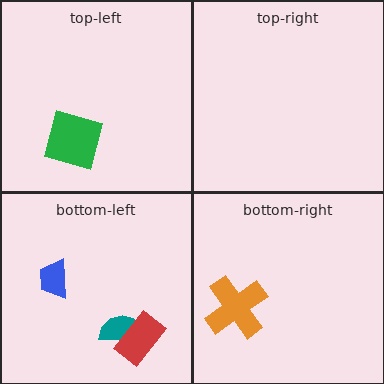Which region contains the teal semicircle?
The bottom-left region.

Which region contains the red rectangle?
The bottom-left region.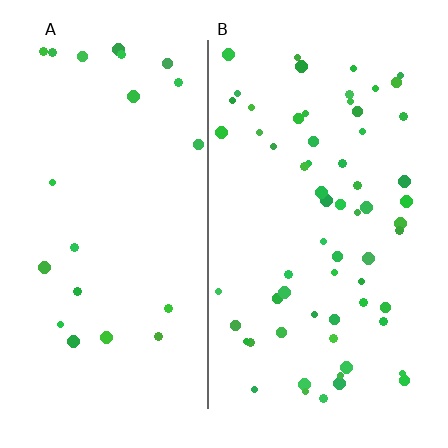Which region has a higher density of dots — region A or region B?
B (the right).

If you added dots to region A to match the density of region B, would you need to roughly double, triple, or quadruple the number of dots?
Approximately triple.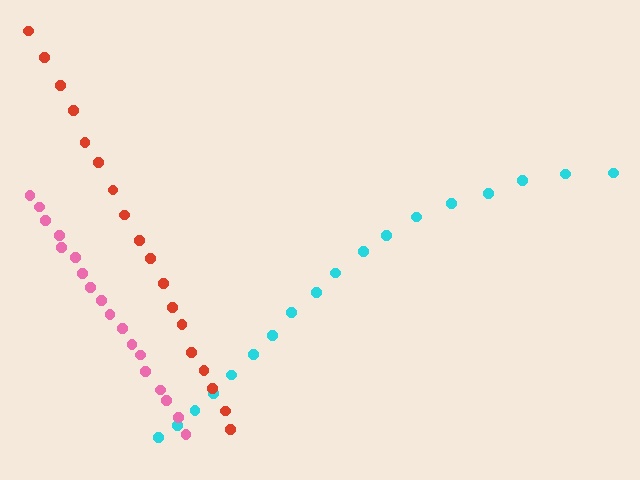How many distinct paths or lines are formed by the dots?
There are 3 distinct paths.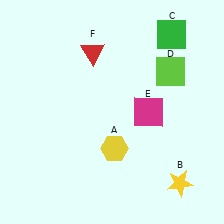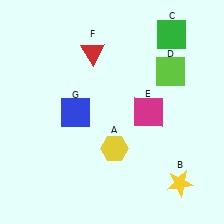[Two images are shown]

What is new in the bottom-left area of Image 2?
A blue square (G) was added in the bottom-left area of Image 2.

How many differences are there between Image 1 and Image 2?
There is 1 difference between the two images.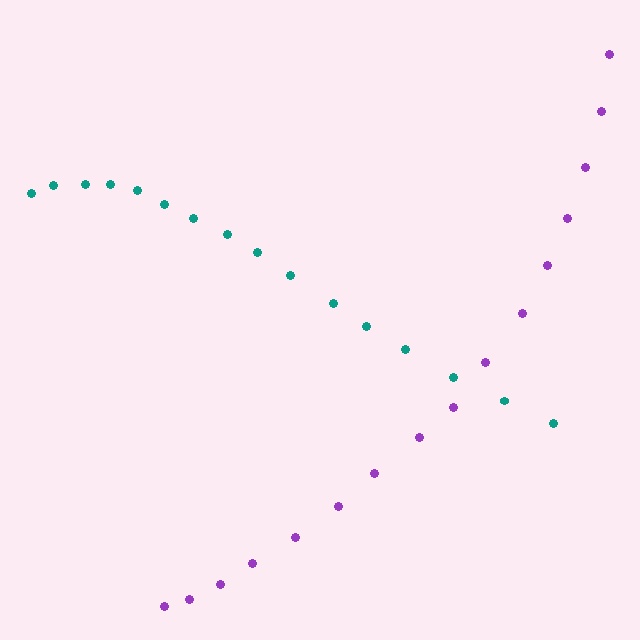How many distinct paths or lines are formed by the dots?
There are 2 distinct paths.